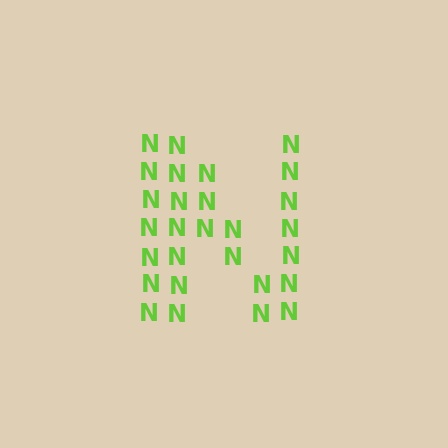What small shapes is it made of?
It is made of small letter N's.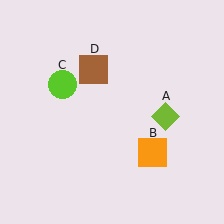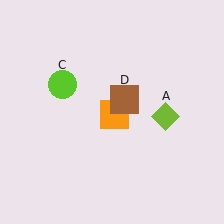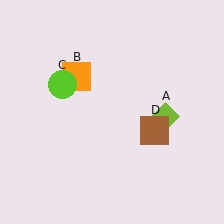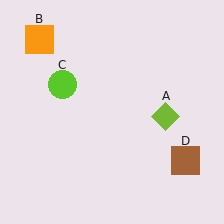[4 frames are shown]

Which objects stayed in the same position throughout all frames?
Lime diamond (object A) and lime circle (object C) remained stationary.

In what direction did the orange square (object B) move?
The orange square (object B) moved up and to the left.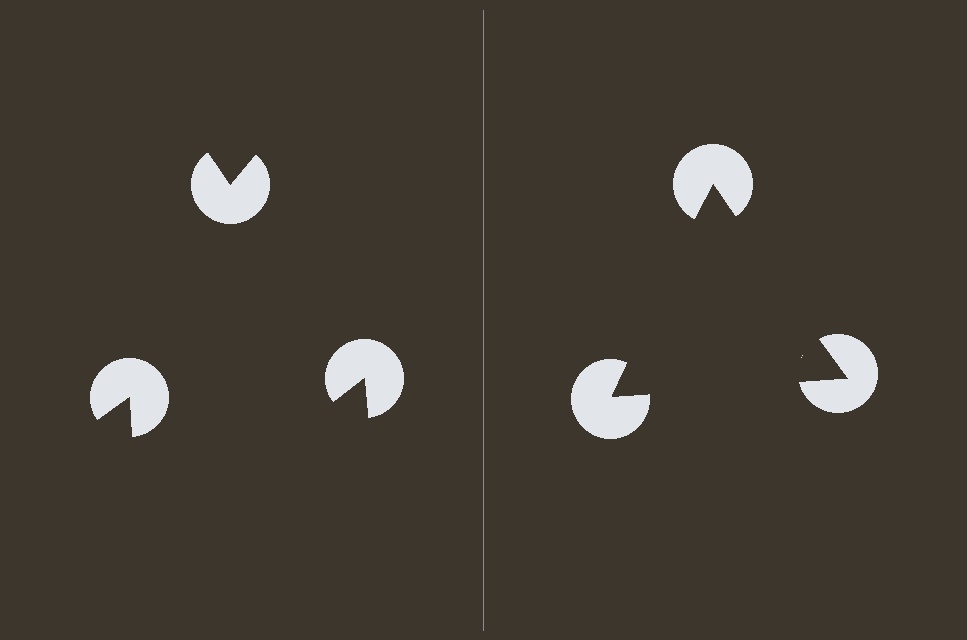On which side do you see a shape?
An illusory triangle appears on the right side. On the left side the wedge cuts are rotated, so no coherent shape forms.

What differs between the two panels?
The pac-man discs are positioned identically on both sides; only the wedge orientations differ. On the right they align to a triangle; on the left they are misaligned.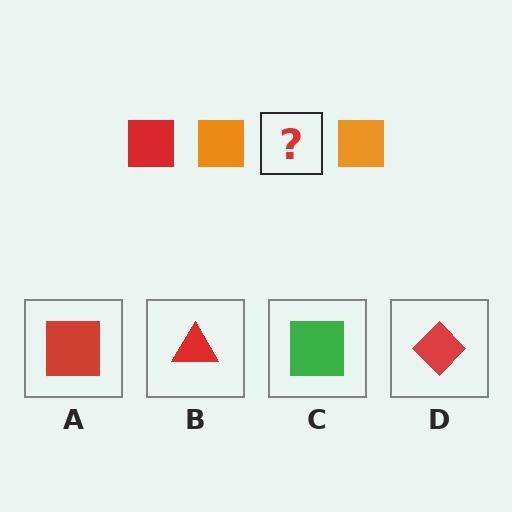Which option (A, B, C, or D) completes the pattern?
A.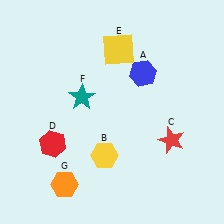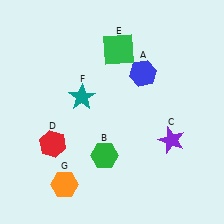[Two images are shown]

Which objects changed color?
B changed from yellow to green. C changed from red to purple. E changed from yellow to green.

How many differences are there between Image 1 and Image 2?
There are 3 differences between the two images.